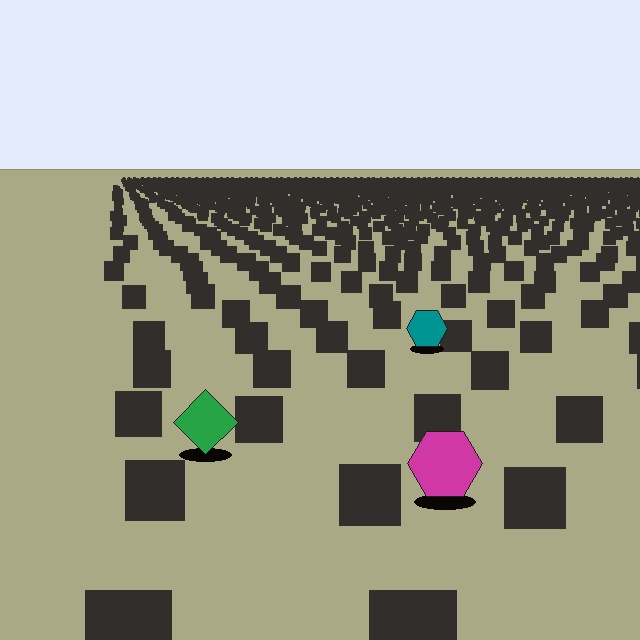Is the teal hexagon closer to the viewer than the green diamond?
No. The green diamond is closer — you can tell from the texture gradient: the ground texture is coarser near it.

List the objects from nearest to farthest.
From nearest to farthest: the magenta hexagon, the green diamond, the teal hexagon.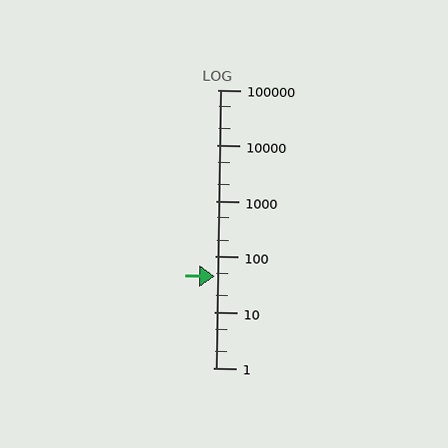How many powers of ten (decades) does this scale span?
The scale spans 5 decades, from 1 to 100000.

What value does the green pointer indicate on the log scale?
The pointer indicates approximately 45.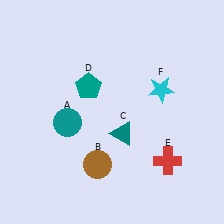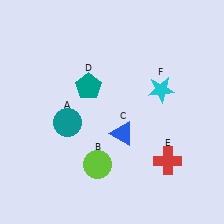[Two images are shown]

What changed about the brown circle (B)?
In Image 1, B is brown. In Image 2, it changed to lime.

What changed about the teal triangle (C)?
In Image 1, C is teal. In Image 2, it changed to blue.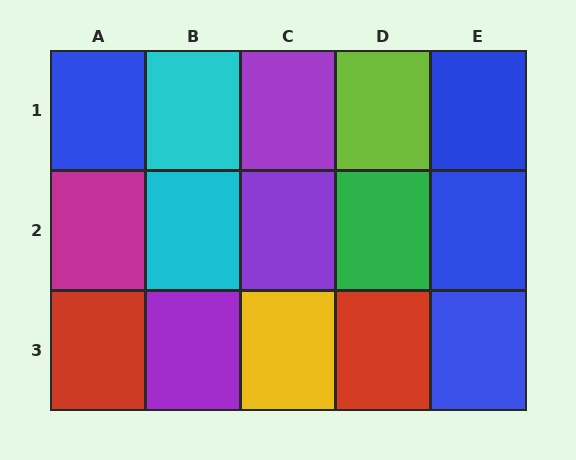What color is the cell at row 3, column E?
Blue.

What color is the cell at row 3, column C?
Yellow.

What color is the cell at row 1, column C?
Purple.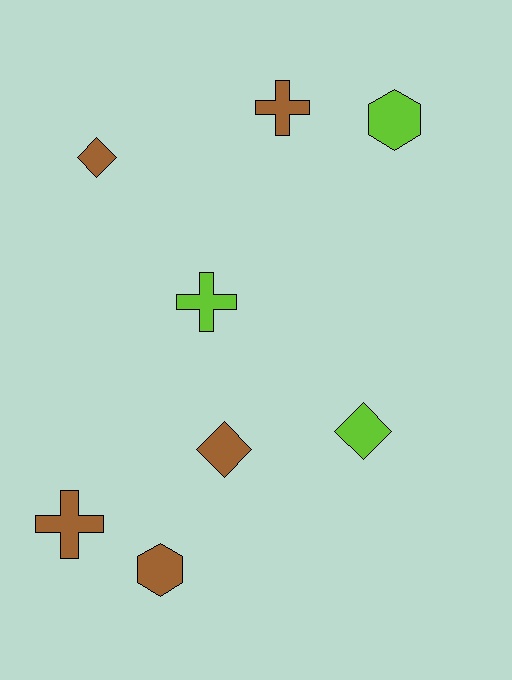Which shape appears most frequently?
Diamond, with 3 objects.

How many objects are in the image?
There are 8 objects.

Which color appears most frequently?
Brown, with 5 objects.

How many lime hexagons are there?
There is 1 lime hexagon.